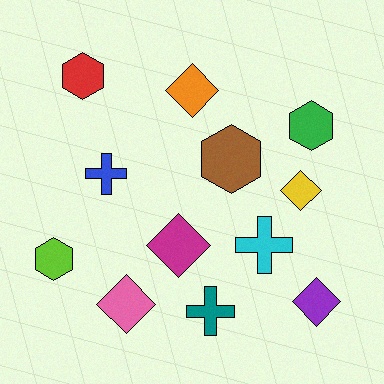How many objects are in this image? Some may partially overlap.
There are 12 objects.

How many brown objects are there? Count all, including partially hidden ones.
There is 1 brown object.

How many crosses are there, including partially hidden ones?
There are 3 crosses.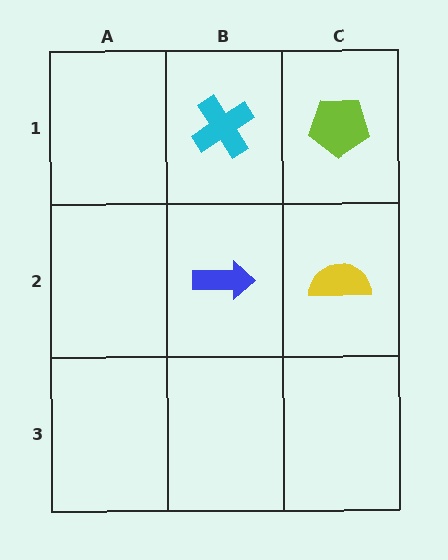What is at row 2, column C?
A yellow semicircle.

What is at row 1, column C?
A lime pentagon.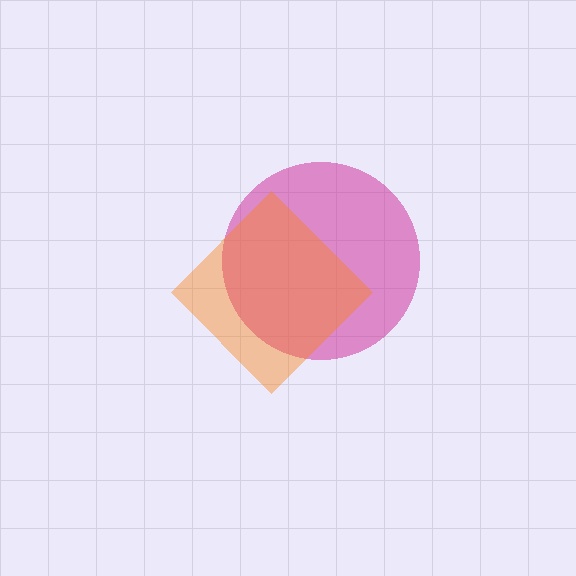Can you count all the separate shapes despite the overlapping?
Yes, there are 2 separate shapes.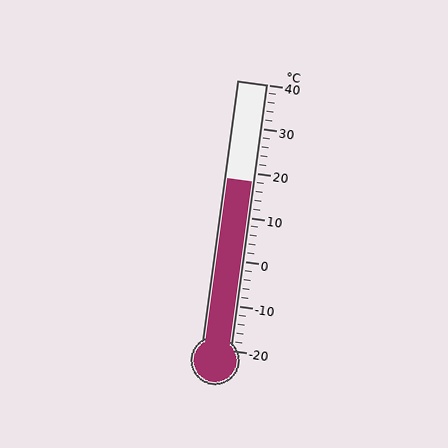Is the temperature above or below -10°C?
The temperature is above -10°C.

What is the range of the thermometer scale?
The thermometer scale ranges from -20°C to 40°C.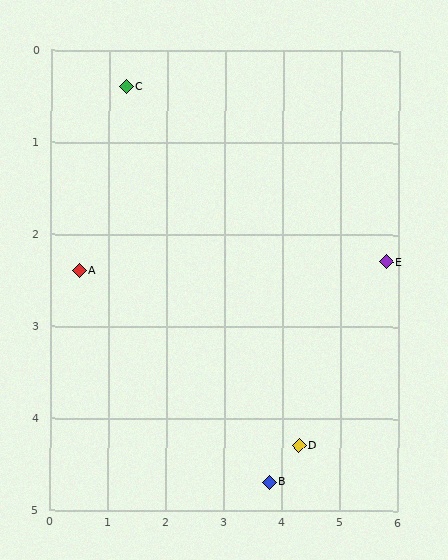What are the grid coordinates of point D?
Point D is at approximately (4.3, 4.3).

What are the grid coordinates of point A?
Point A is at approximately (0.5, 2.4).